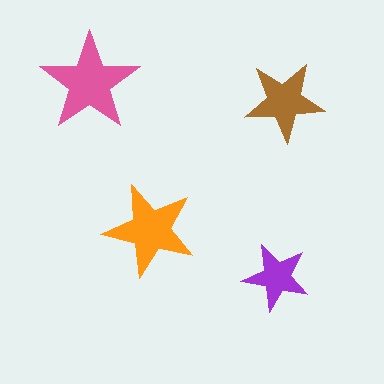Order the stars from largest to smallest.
the pink one, the orange one, the brown one, the purple one.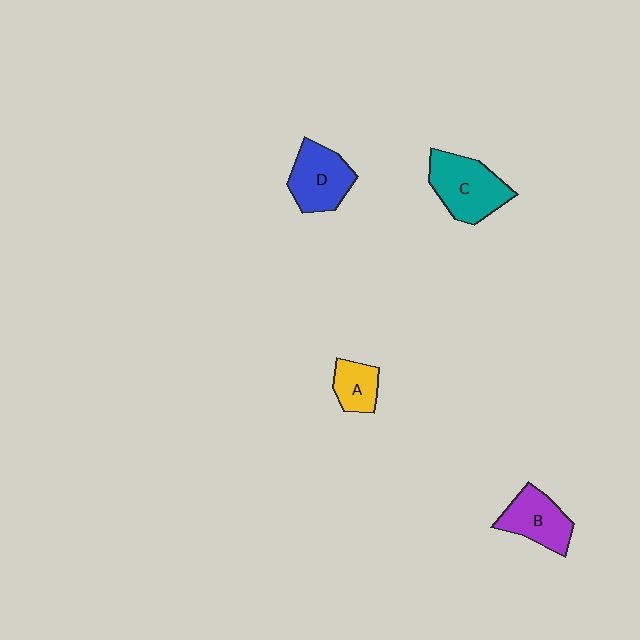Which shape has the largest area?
Shape C (teal).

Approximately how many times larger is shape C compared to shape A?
Approximately 2.0 times.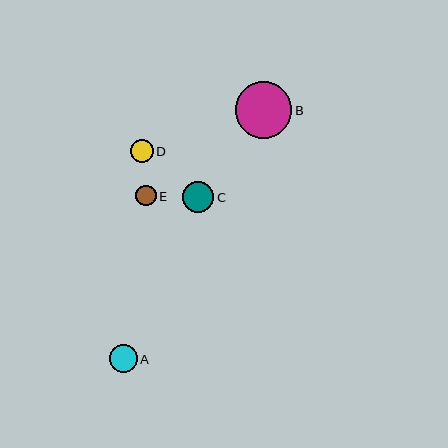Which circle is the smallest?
Circle E is the smallest with a size of approximately 20 pixels.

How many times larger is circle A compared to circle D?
Circle A is approximately 1.2 times the size of circle D.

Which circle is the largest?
Circle B is the largest with a size of approximately 56 pixels.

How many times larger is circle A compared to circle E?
Circle A is approximately 1.4 times the size of circle E.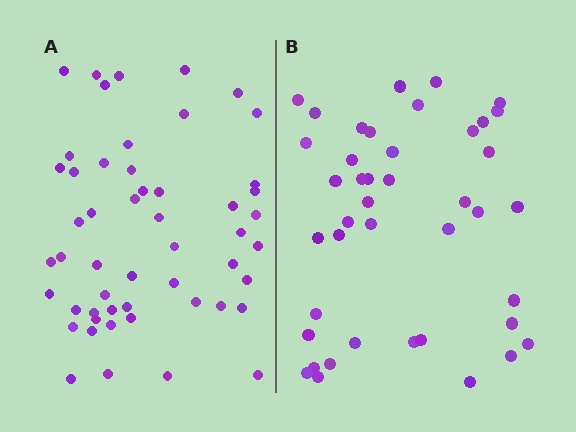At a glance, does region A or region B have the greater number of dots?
Region A (the left region) has more dots.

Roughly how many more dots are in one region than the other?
Region A has roughly 10 or so more dots than region B.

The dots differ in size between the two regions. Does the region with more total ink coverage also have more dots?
No. Region B has more total ink coverage because its dots are larger, but region A actually contains more individual dots. Total area can be misleading — the number of items is what matters here.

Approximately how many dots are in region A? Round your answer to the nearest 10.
About 50 dots. (The exact count is 52, which rounds to 50.)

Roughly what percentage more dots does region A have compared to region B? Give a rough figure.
About 25% more.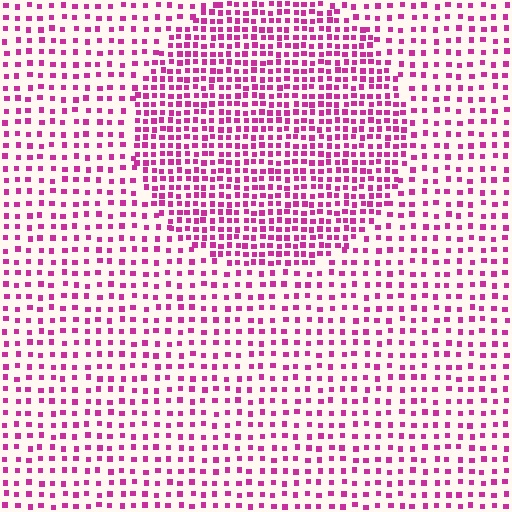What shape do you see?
I see a circle.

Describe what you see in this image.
The image contains small magenta elements arranged at two different densities. A circle-shaped region is visible where the elements are more densely packed than the surrounding area.